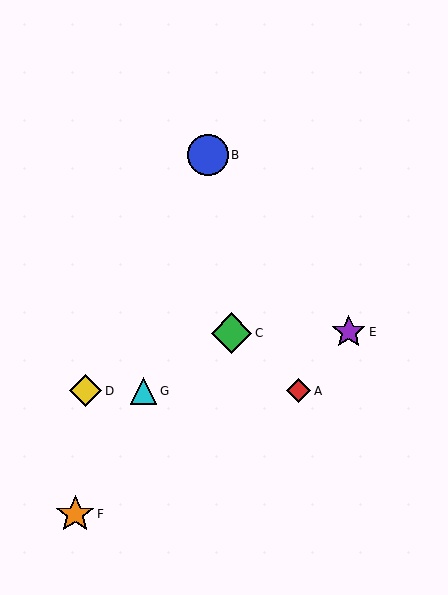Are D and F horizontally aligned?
No, D is at y≈391 and F is at y≈514.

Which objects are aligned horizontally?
Objects A, D, G are aligned horizontally.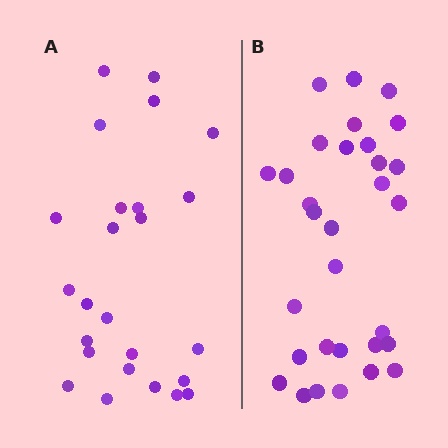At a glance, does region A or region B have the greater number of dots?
Region B (the right region) has more dots.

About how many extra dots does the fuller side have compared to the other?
Region B has about 6 more dots than region A.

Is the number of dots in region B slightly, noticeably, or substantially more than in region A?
Region B has only slightly more — the two regions are fairly close. The ratio is roughly 1.2 to 1.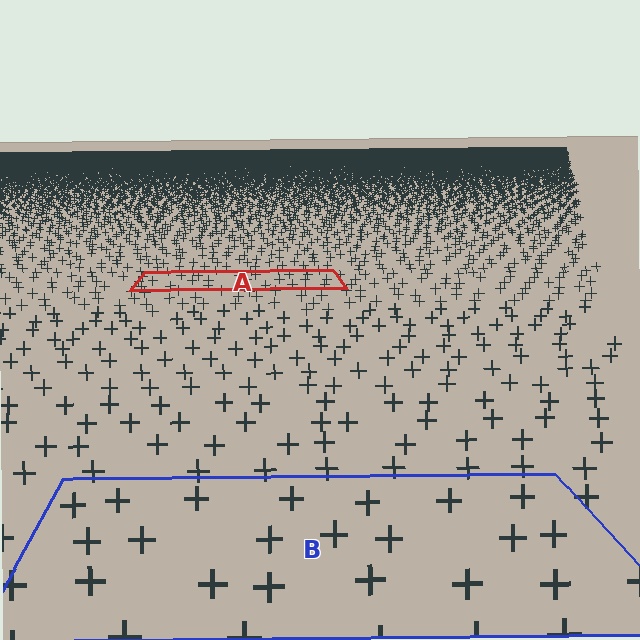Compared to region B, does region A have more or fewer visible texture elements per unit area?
Region A has more texture elements per unit area — they are packed more densely because it is farther away.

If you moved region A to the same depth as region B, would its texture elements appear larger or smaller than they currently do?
They would appear larger. At a closer depth, the same texture elements are projected at a bigger on-screen size.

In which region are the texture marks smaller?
The texture marks are smaller in region A, because it is farther away.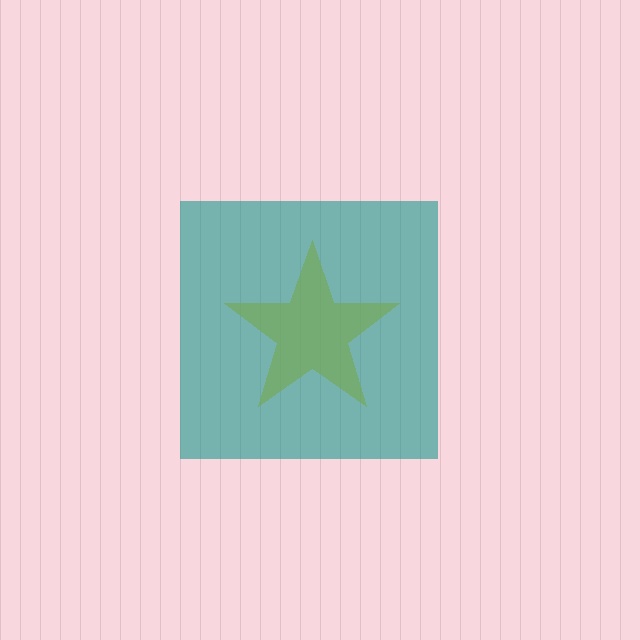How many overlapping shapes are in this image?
There are 2 overlapping shapes in the image.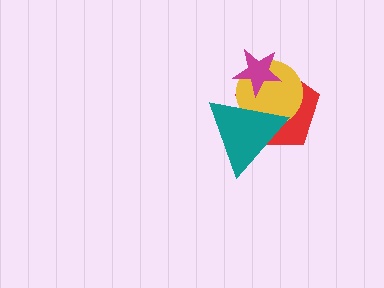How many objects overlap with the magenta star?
3 objects overlap with the magenta star.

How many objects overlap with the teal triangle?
3 objects overlap with the teal triangle.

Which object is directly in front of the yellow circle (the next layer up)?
The teal triangle is directly in front of the yellow circle.